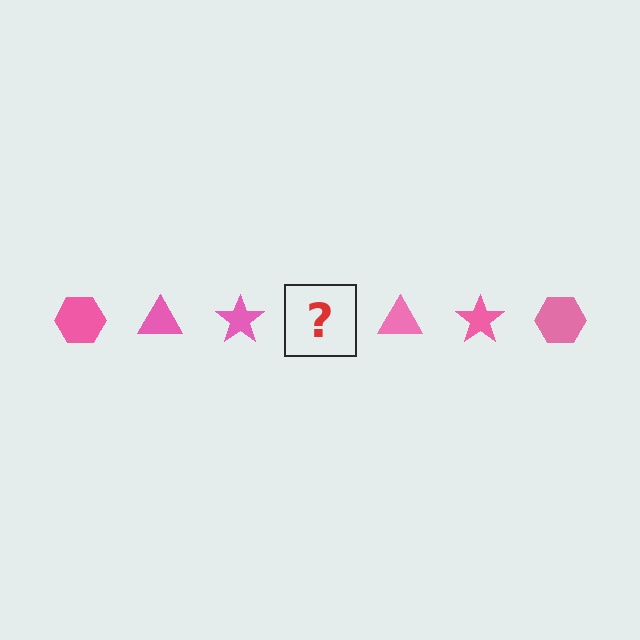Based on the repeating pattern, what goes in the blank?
The blank should be a pink hexagon.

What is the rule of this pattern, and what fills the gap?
The rule is that the pattern cycles through hexagon, triangle, star shapes in pink. The gap should be filled with a pink hexagon.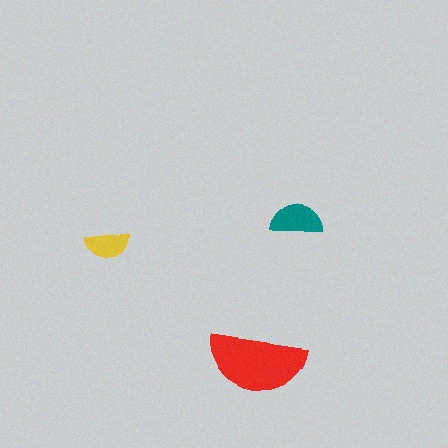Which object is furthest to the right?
The teal semicircle is rightmost.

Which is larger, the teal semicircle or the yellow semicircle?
The teal one.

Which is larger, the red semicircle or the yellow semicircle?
The red one.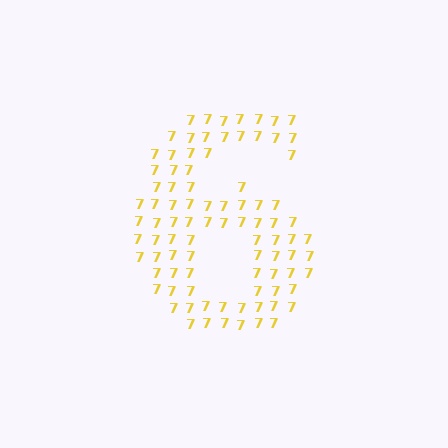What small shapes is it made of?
It is made of small digit 7's.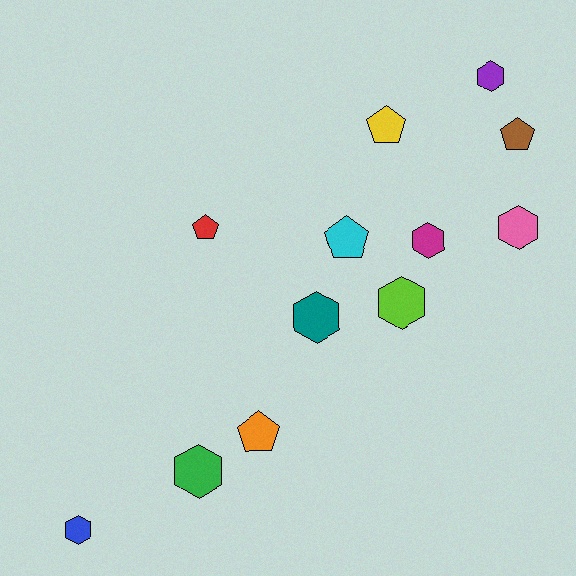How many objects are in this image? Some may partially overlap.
There are 12 objects.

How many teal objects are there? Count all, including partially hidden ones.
There is 1 teal object.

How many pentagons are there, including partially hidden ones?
There are 5 pentagons.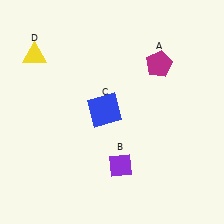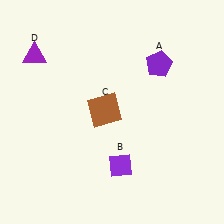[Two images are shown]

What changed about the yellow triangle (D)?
In Image 1, D is yellow. In Image 2, it changed to purple.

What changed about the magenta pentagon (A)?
In Image 1, A is magenta. In Image 2, it changed to purple.